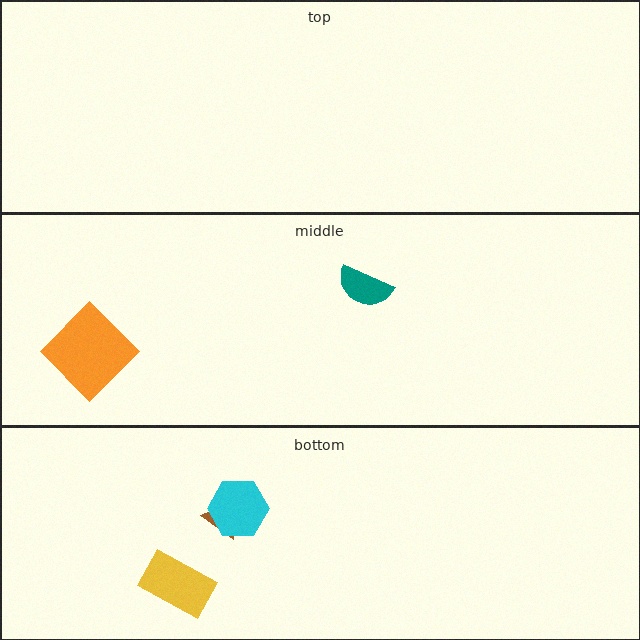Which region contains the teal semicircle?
The middle region.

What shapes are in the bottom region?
The brown triangle, the cyan hexagon, the yellow rectangle.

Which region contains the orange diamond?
The middle region.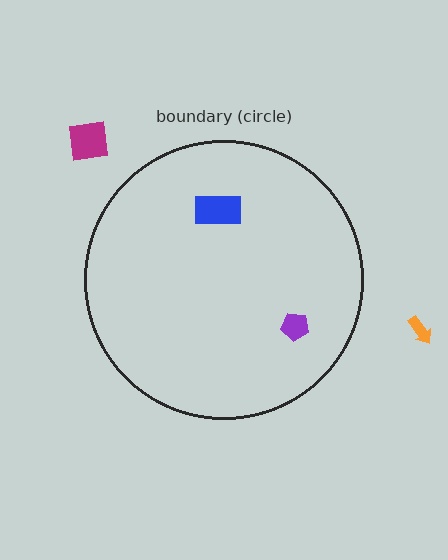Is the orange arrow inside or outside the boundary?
Outside.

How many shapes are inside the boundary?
2 inside, 2 outside.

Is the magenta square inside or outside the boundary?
Outside.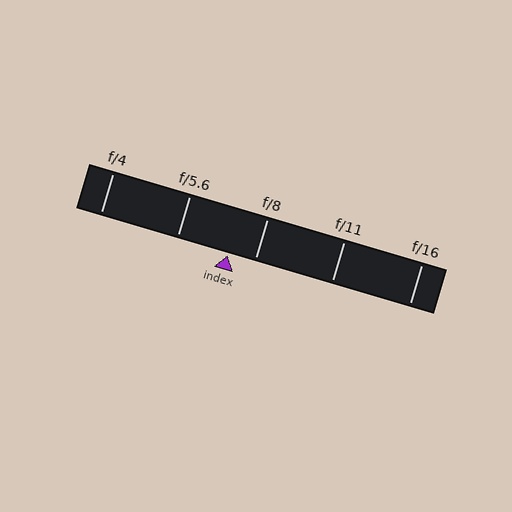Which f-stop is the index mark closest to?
The index mark is closest to f/8.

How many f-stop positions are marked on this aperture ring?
There are 5 f-stop positions marked.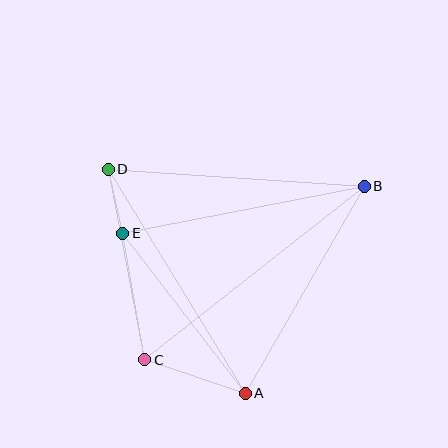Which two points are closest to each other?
Points D and E are closest to each other.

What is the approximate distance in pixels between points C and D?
The distance between C and D is approximately 194 pixels.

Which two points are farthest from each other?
Points B and C are farthest from each other.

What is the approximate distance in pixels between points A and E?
The distance between A and E is approximately 201 pixels.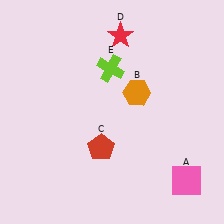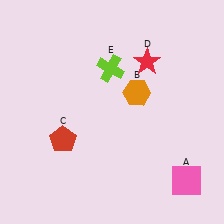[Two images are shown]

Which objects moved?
The objects that moved are: the red pentagon (C), the red star (D).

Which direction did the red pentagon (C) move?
The red pentagon (C) moved left.